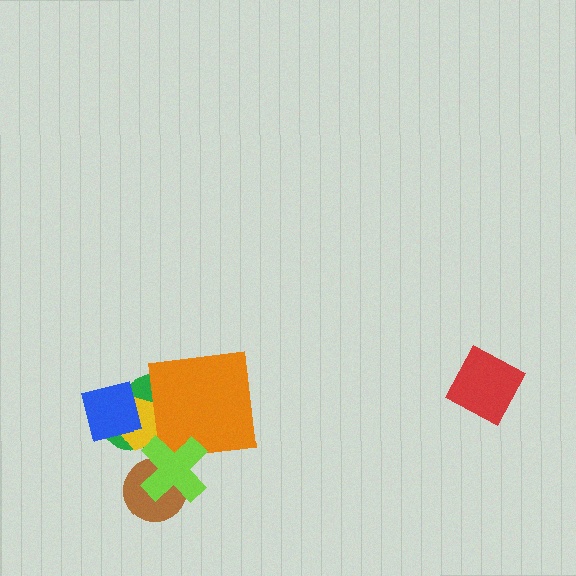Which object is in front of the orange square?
The lime cross is in front of the orange square.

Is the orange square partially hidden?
Yes, it is partially covered by another shape.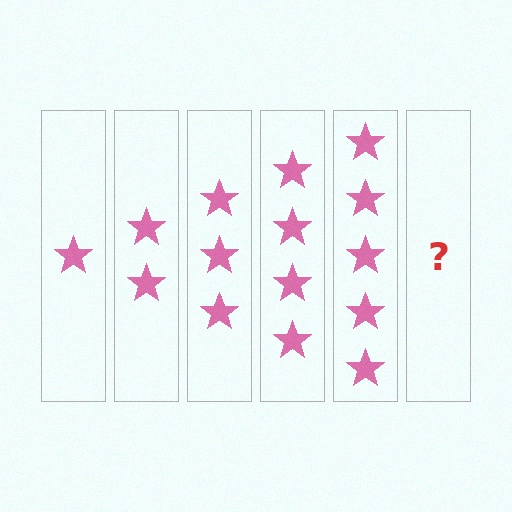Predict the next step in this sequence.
The next step is 6 stars.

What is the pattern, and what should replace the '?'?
The pattern is that each step adds one more star. The '?' should be 6 stars.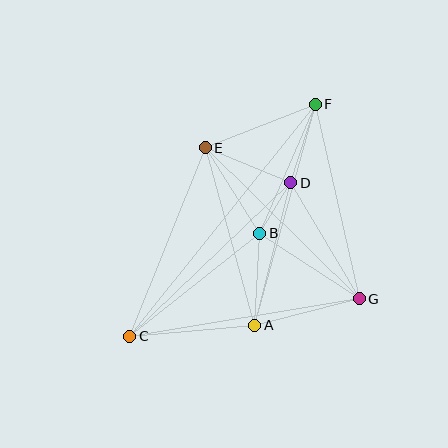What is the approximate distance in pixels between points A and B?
The distance between A and B is approximately 92 pixels.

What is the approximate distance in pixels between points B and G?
The distance between B and G is approximately 119 pixels.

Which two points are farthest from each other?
Points C and F are farthest from each other.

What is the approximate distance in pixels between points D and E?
The distance between D and E is approximately 92 pixels.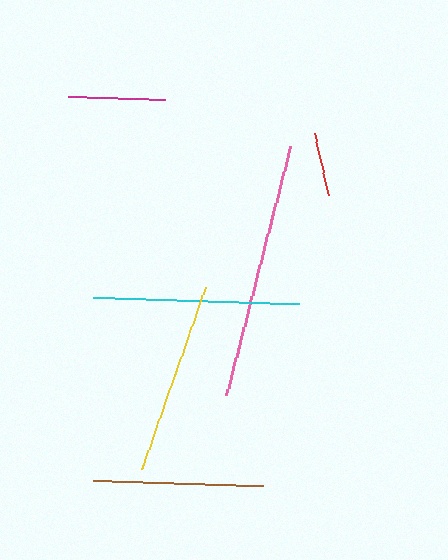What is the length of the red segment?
The red segment is approximately 64 pixels long.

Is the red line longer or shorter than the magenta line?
The magenta line is longer than the red line.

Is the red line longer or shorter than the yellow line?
The yellow line is longer than the red line.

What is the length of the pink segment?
The pink segment is approximately 257 pixels long.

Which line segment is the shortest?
The red line is the shortest at approximately 64 pixels.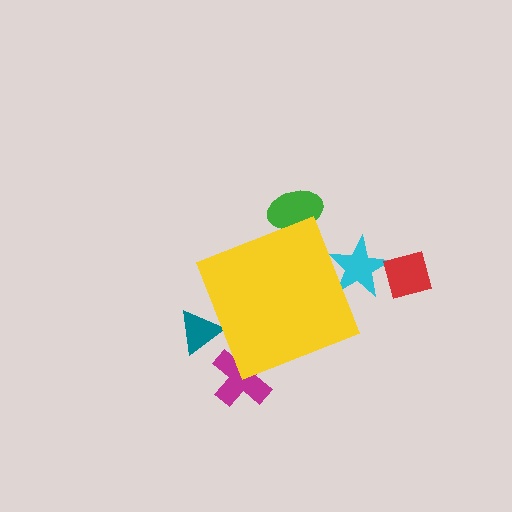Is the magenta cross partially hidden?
Yes, the magenta cross is partially hidden behind the yellow diamond.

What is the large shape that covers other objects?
A yellow diamond.